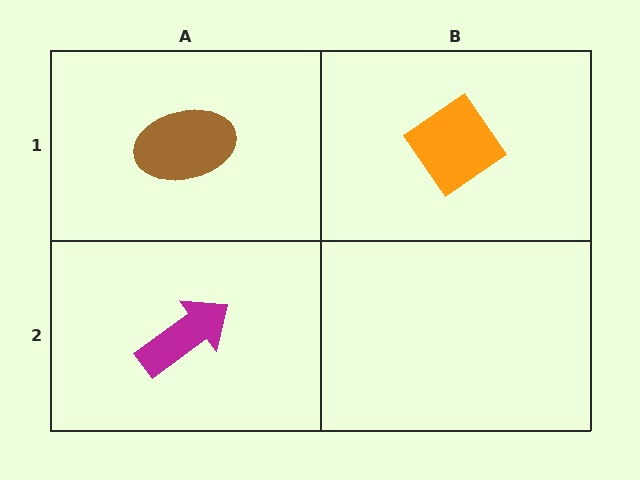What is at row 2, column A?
A magenta arrow.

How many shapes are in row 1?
2 shapes.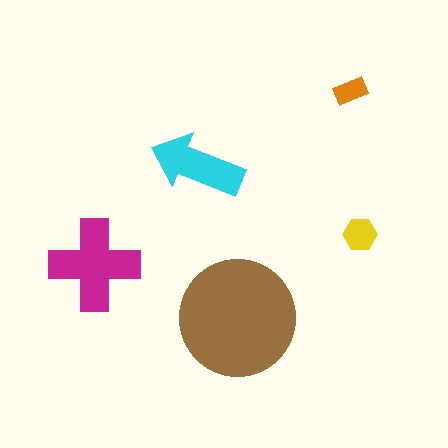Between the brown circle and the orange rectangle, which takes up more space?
The brown circle.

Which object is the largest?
The brown circle.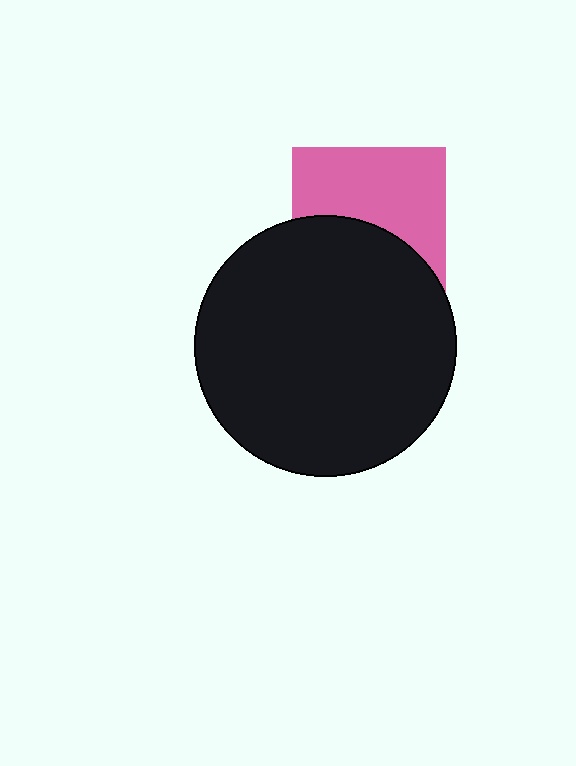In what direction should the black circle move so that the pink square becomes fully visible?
The black circle should move down. That is the shortest direction to clear the overlap and leave the pink square fully visible.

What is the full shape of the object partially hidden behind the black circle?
The partially hidden object is a pink square.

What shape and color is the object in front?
The object in front is a black circle.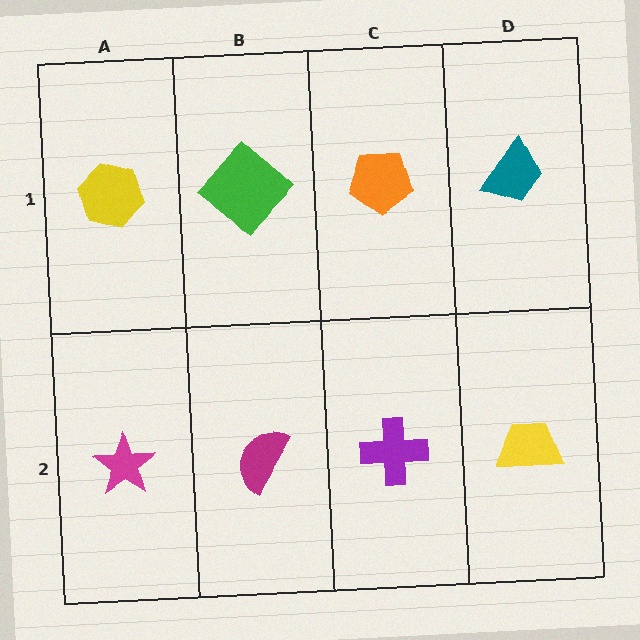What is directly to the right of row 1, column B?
An orange pentagon.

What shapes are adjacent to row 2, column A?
A yellow hexagon (row 1, column A), a magenta semicircle (row 2, column B).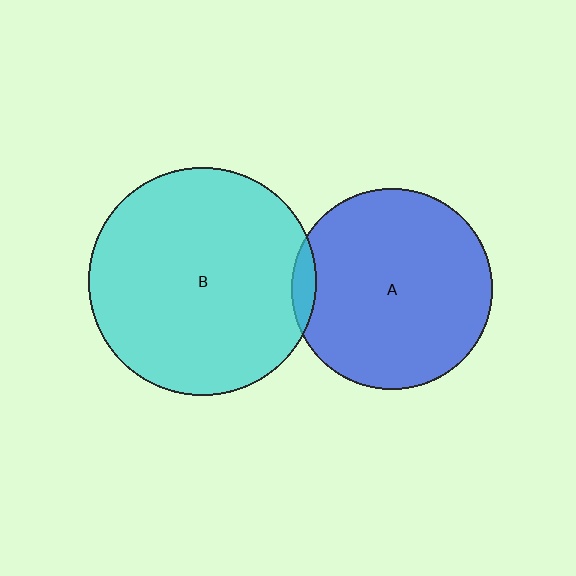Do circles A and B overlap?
Yes.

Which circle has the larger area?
Circle B (cyan).